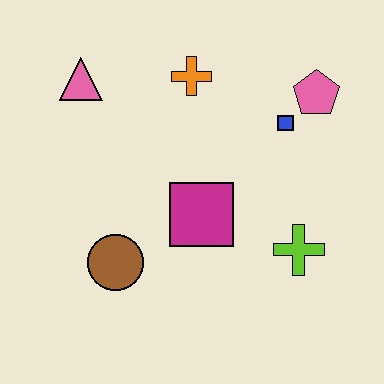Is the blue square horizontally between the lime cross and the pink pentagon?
No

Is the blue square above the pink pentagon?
No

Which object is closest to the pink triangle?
The orange cross is closest to the pink triangle.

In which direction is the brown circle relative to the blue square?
The brown circle is to the left of the blue square.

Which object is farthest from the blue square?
The brown circle is farthest from the blue square.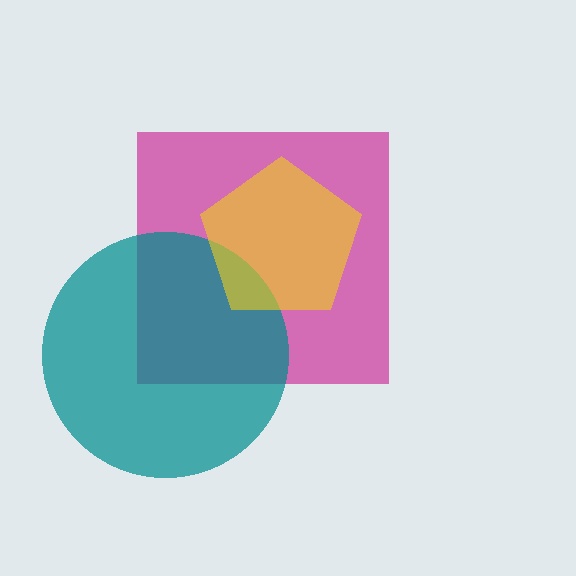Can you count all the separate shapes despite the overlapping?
Yes, there are 3 separate shapes.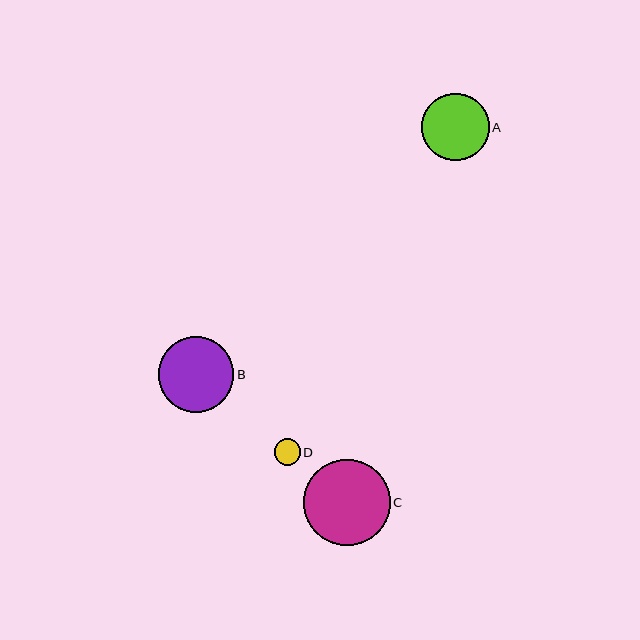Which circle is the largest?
Circle C is the largest with a size of approximately 86 pixels.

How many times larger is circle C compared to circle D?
Circle C is approximately 3.3 times the size of circle D.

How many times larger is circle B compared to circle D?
Circle B is approximately 2.9 times the size of circle D.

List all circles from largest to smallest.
From largest to smallest: C, B, A, D.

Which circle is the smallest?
Circle D is the smallest with a size of approximately 26 pixels.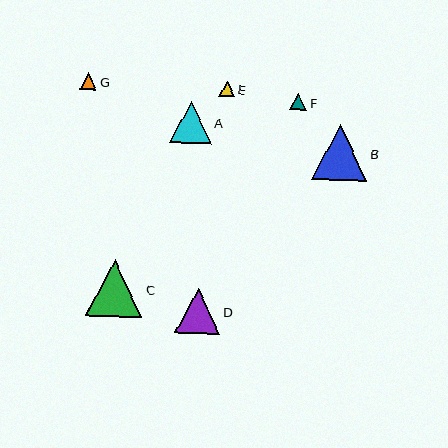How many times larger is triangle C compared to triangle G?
Triangle C is approximately 3.4 times the size of triangle G.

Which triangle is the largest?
Triangle C is the largest with a size of approximately 56 pixels.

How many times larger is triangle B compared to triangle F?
Triangle B is approximately 3.3 times the size of triangle F.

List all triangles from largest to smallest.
From largest to smallest: C, B, D, A, F, G, E.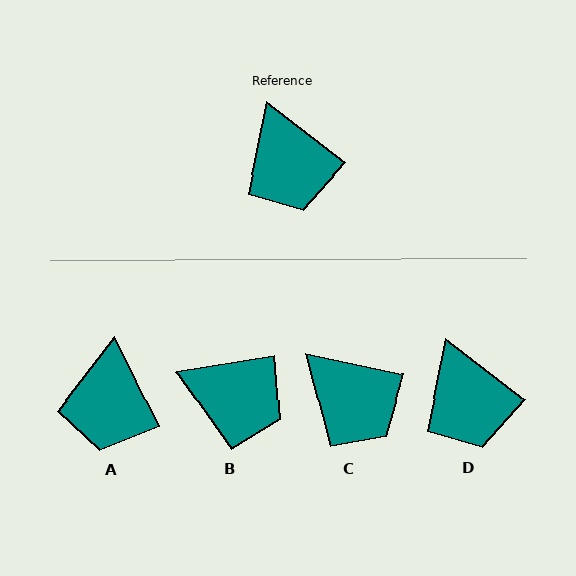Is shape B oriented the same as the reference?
No, it is off by about 47 degrees.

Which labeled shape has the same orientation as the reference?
D.